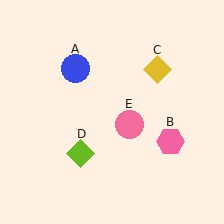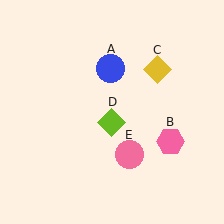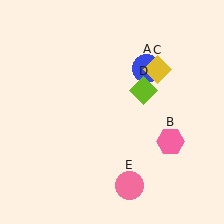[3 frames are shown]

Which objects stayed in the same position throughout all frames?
Pink hexagon (object B) and yellow diamond (object C) remained stationary.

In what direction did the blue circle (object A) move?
The blue circle (object A) moved right.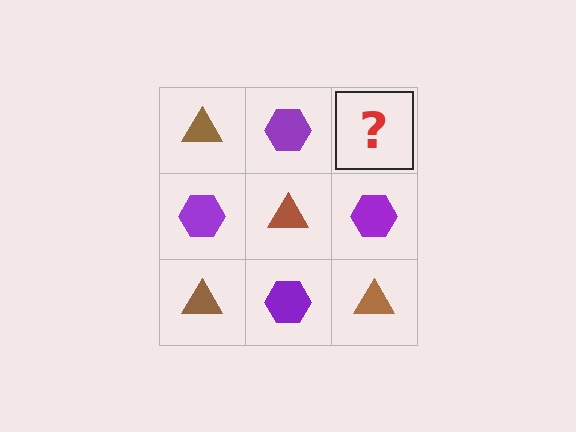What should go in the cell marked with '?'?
The missing cell should contain a brown triangle.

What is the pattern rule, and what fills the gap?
The rule is that it alternates brown triangle and purple hexagon in a checkerboard pattern. The gap should be filled with a brown triangle.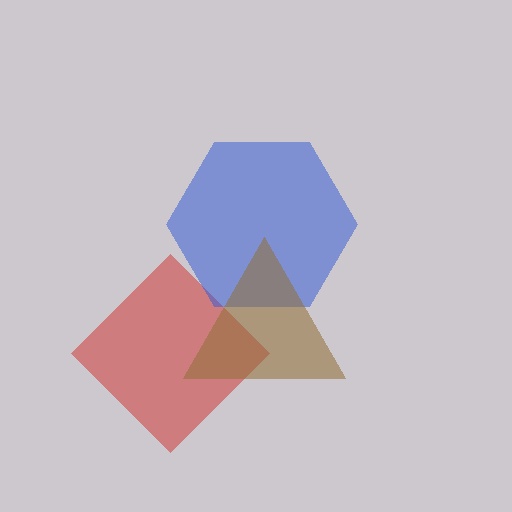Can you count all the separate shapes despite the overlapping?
Yes, there are 3 separate shapes.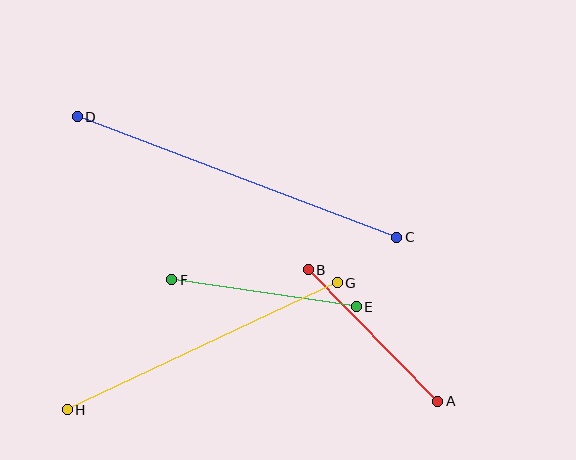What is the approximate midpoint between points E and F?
The midpoint is at approximately (264, 293) pixels.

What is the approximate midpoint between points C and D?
The midpoint is at approximately (237, 177) pixels.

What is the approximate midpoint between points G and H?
The midpoint is at approximately (202, 346) pixels.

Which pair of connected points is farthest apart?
Points C and D are farthest apart.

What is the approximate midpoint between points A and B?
The midpoint is at approximately (373, 336) pixels.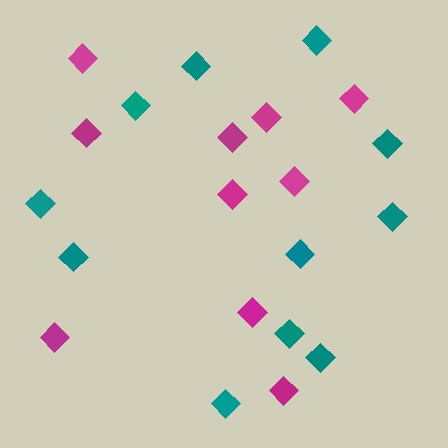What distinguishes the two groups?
There are 2 groups: one group of magenta diamonds (10) and one group of teal diamonds (11).